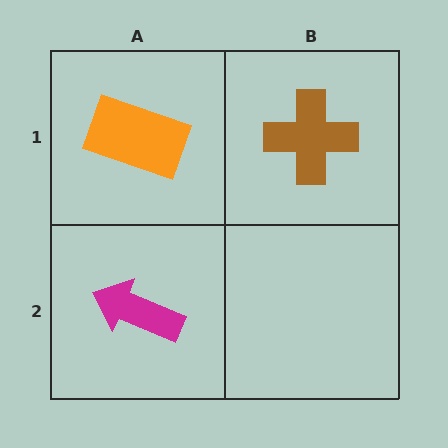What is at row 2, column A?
A magenta arrow.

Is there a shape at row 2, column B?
No, that cell is empty.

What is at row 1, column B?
A brown cross.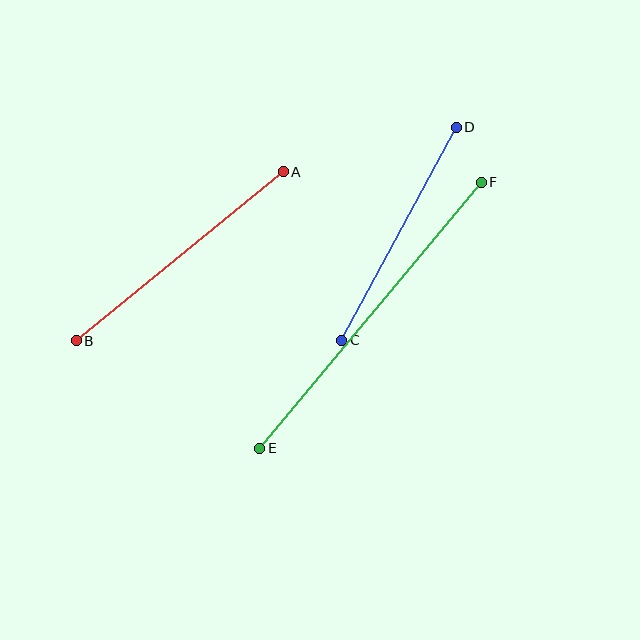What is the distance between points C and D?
The distance is approximately 242 pixels.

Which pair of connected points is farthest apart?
Points E and F are farthest apart.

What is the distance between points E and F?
The distance is approximately 346 pixels.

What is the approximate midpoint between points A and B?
The midpoint is at approximately (180, 256) pixels.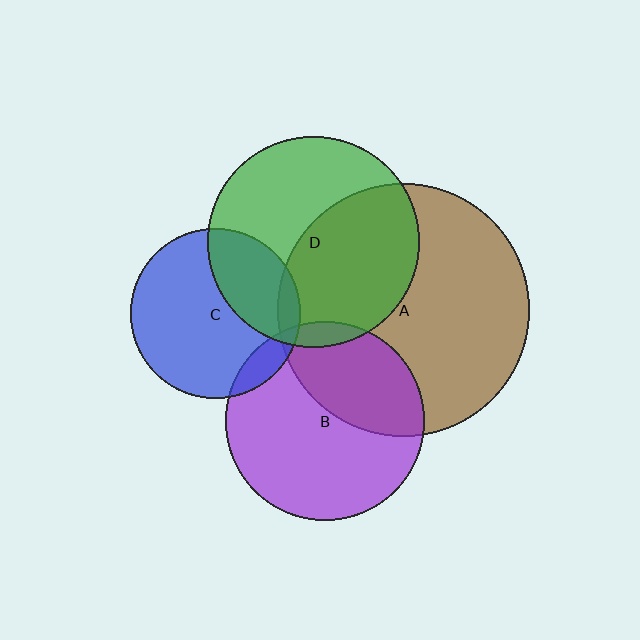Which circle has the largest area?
Circle A (brown).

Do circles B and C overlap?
Yes.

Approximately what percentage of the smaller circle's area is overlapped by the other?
Approximately 10%.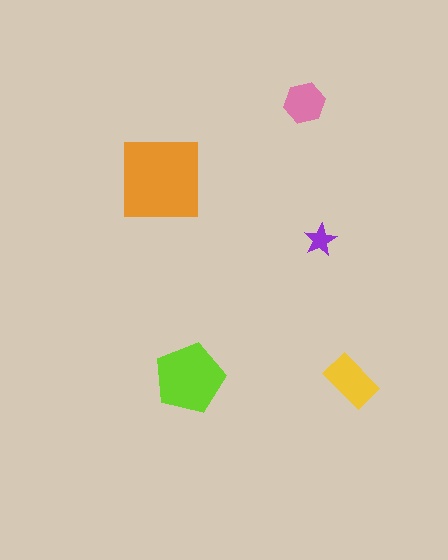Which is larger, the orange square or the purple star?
The orange square.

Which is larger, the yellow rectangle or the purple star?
The yellow rectangle.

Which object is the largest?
The orange square.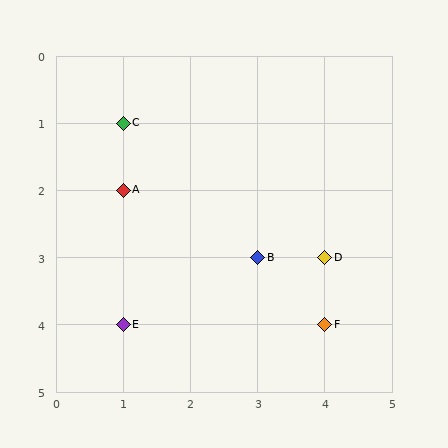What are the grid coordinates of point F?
Point F is at grid coordinates (4, 4).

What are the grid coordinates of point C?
Point C is at grid coordinates (1, 1).